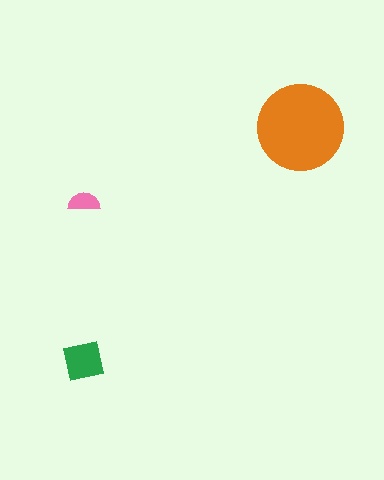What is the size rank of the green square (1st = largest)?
2nd.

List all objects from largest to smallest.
The orange circle, the green square, the pink semicircle.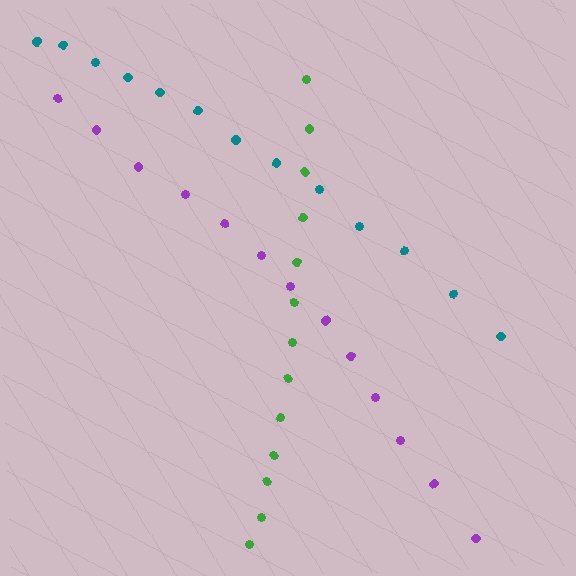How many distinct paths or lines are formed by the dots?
There are 3 distinct paths.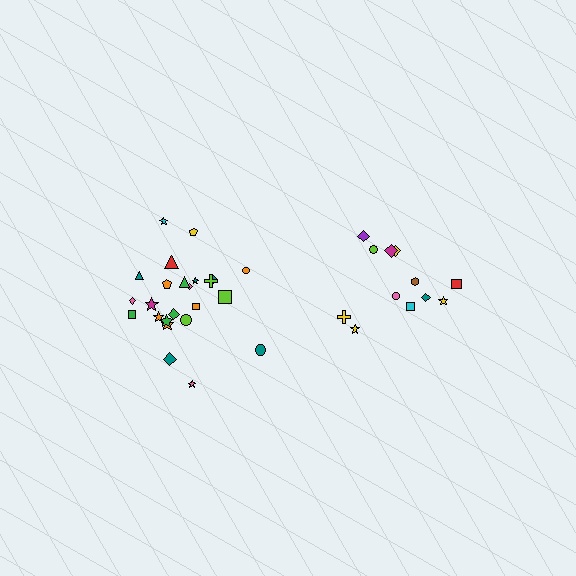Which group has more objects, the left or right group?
The left group.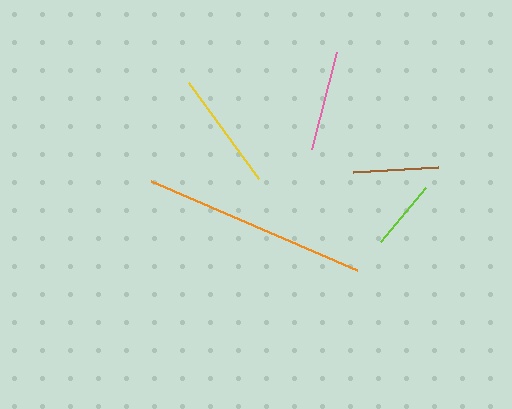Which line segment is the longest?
The orange line is the longest at approximately 224 pixels.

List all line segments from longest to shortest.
From longest to shortest: orange, yellow, pink, brown, lime.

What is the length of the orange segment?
The orange segment is approximately 224 pixels long.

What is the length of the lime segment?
The lime segment is approximately 70 pixels long.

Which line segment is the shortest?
The lime line is the shortest at approximately 70 pixels.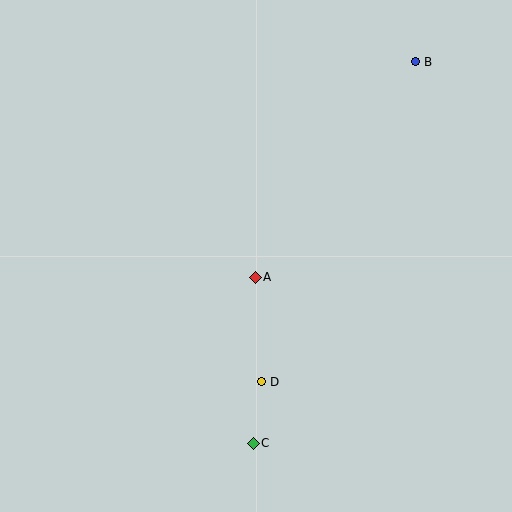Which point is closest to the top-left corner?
Point A is closest to the top-left corner.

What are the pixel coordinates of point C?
Point C is at (253, 443).